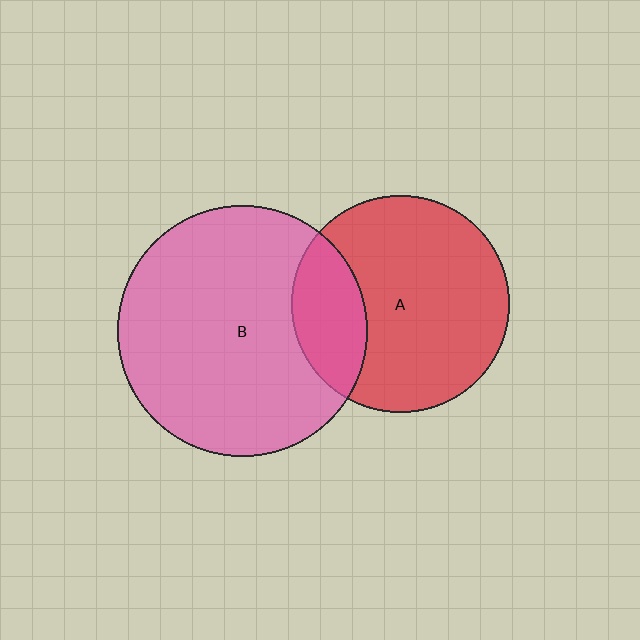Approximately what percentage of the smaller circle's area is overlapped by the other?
Approximately 25%.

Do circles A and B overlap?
Yes.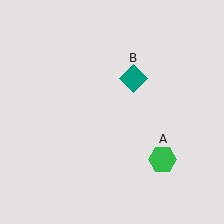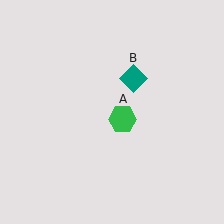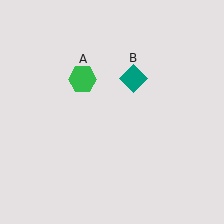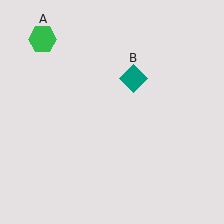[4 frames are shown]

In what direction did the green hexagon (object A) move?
The green hexagon (object A) moved up and to the left.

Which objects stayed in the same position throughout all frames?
Teal diamond (object B) remained stationary.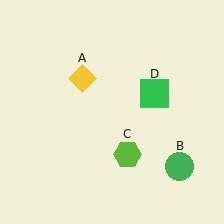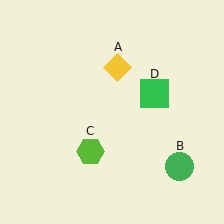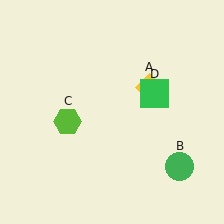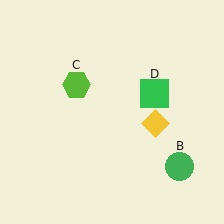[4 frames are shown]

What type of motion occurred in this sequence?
The yellow diamond (object A), lime hexagon (object C) rotated clockwise around the center of the scene.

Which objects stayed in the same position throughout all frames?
Green circle (object B) and green square (object D) remained stationary.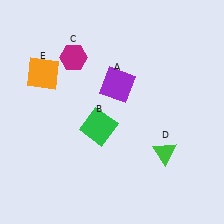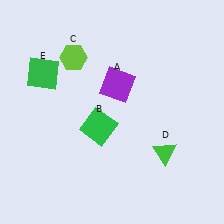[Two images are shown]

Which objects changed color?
C changed from magenta to lime. E changed from orange to green.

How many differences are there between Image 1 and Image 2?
There are 2 differences between the two images.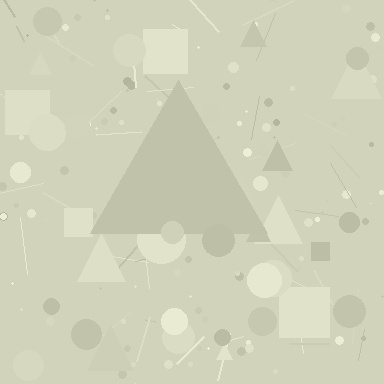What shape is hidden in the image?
A triangle is hidden in the image.